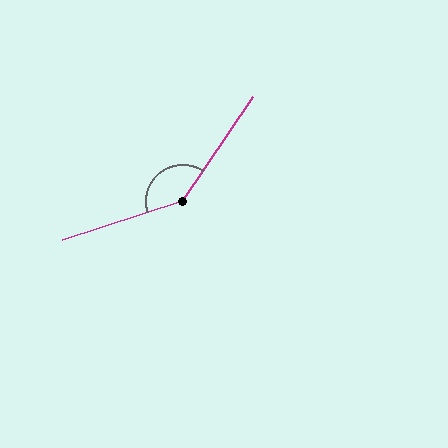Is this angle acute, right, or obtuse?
It is obtuse.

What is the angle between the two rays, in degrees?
Approximately 142 degrees.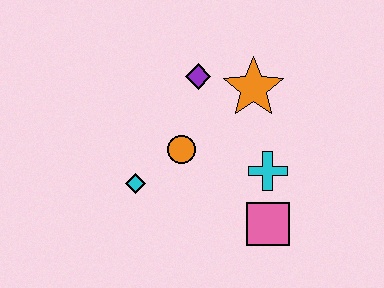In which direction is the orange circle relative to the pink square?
The orange circle is to the left of the pink square.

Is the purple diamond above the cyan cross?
Yes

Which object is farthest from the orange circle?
The pink square is farthest from the orange circle.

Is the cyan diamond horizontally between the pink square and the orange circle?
No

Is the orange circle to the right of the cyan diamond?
Yes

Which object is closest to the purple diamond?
The orange star is closest to the purple diamond.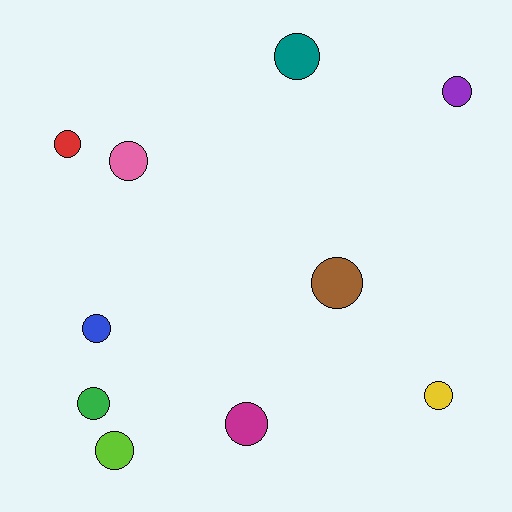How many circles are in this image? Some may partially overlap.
There are 10 circles.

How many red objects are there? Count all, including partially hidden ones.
There is 1 red object.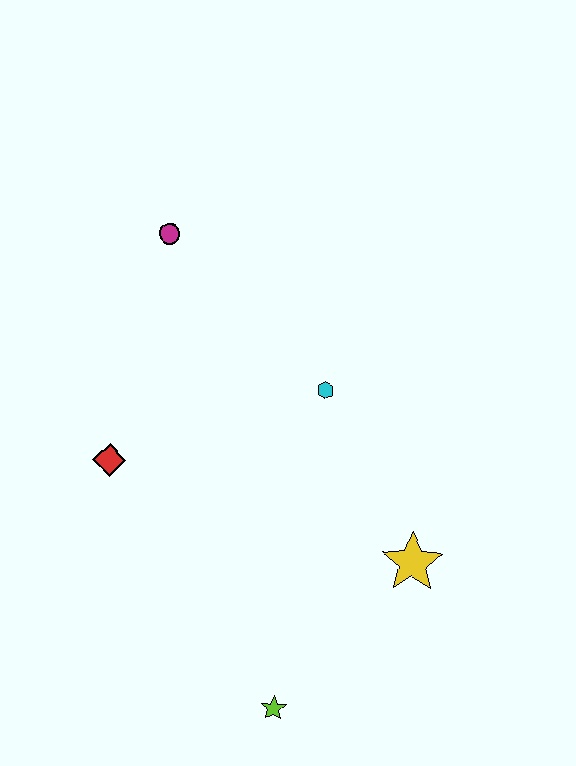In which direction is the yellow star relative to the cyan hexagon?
The yellow star is below the cyan hexagon.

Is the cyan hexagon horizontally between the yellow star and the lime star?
Yes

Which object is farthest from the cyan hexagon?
The lime star is farthest from the cyan hexagon.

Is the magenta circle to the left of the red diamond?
No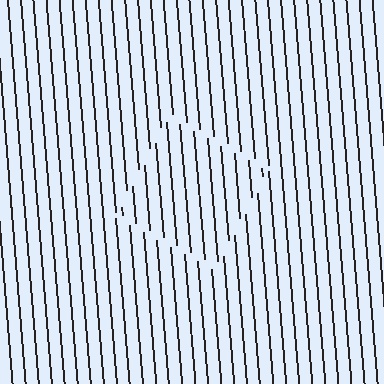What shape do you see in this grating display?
An illusory square. The interior of the shape contains the same grating, shifted by half a period — the contour is defined by the phase discontinuity where line-ends from the inner and outer gratings abut.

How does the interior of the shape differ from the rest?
The interior of the shape contains the same grating, shifted by half a period — the contour is defined by the phase discontinuity where line-ends from the inner and outer gratings abut.